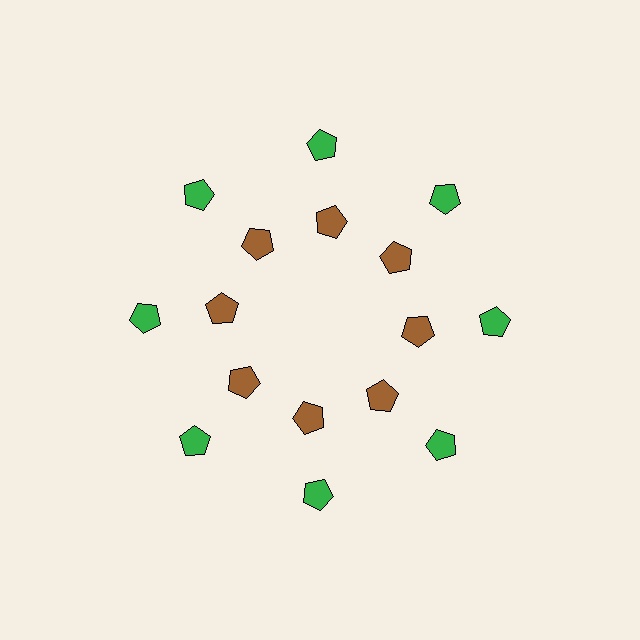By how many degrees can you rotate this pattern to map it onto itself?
The pattern maps onto itself every 45 degrees of rotation.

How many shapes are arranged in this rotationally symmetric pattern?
There are 16 shapes, arranged in 8 groups of 2.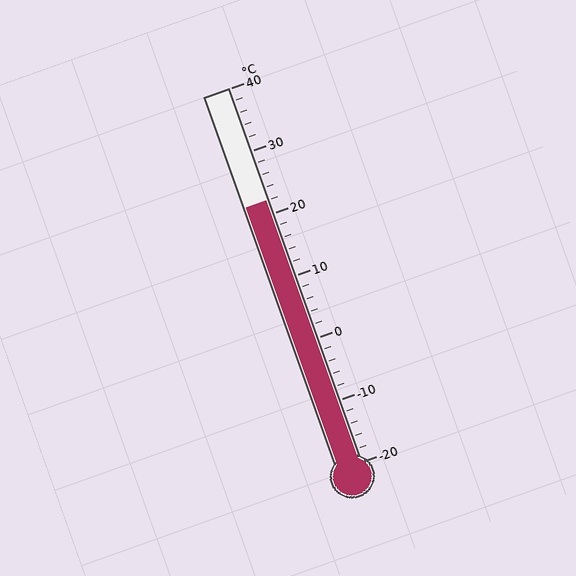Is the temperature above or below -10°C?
The temperature is above -10°C.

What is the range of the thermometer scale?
The thermometer scale ranges from -20°C to 40°C.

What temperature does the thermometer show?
The thermometer shows approximately 22°C.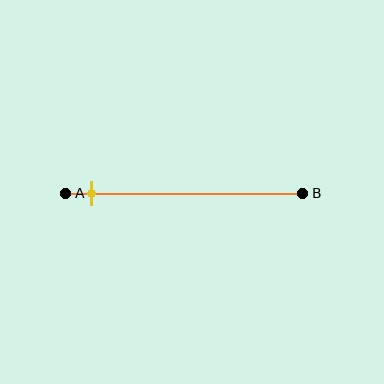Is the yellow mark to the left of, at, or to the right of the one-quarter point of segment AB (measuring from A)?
The yellow mark is to the left of the one-quarter point of segment AB.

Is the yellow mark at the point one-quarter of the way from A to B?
No, the mark is at about 10% from A, not at the 25% one-quarter point.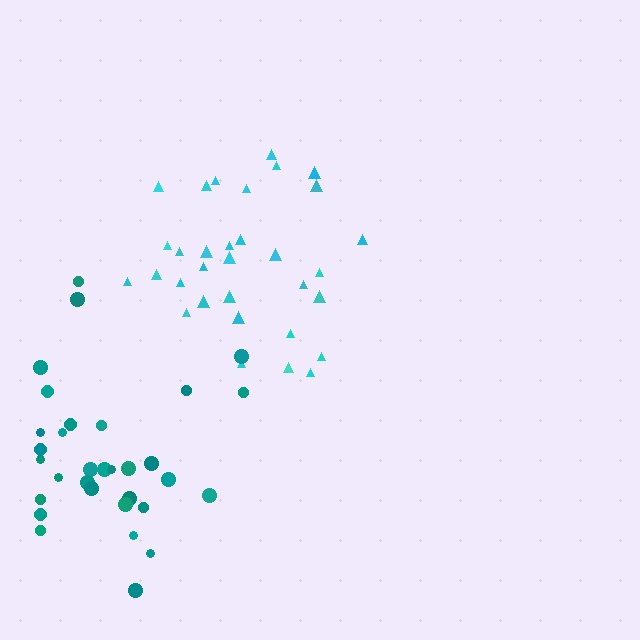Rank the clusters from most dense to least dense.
cyan, teal.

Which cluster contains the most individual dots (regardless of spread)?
Cyan (32).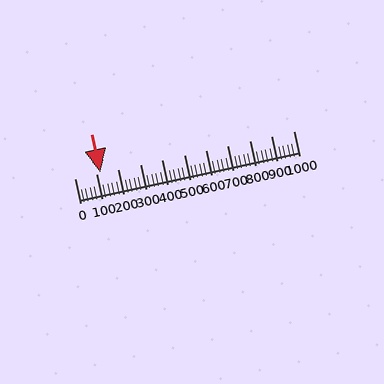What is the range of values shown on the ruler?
The ruler shows values from 0 to 1000.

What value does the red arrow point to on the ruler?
The red arrow points to approximately 120.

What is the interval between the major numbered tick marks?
The major tick marks are spaced 100 units apart.